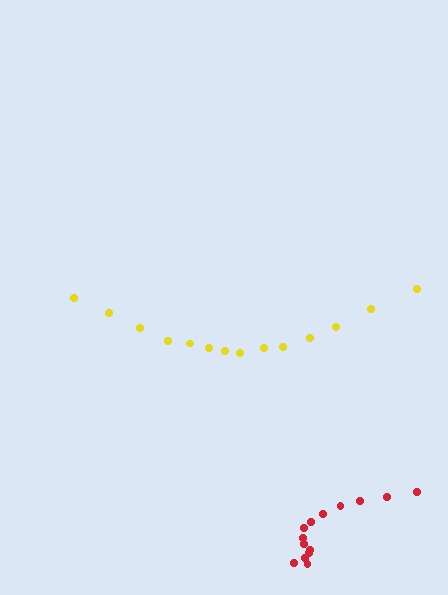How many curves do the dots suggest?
There are 2 distinct paths.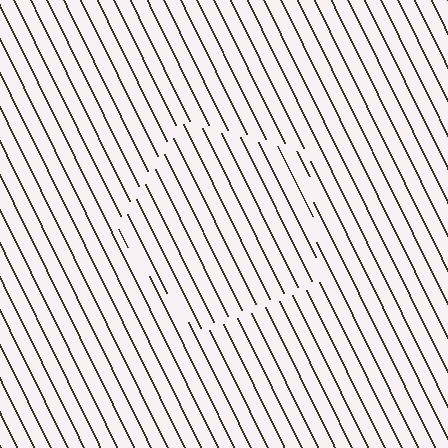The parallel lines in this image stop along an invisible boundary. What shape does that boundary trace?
An illusory pentagon. The interior of the shape contains the same grating, shifted by half a period — the contour is defined by the phase discontinuity where line-ends from the inner and outer gratings abut.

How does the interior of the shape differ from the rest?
The interior of the shape contains the same grating, shifted by half a period — the contour is defined by the phase discontinuity where line-ends from the inner and outer gratings abut.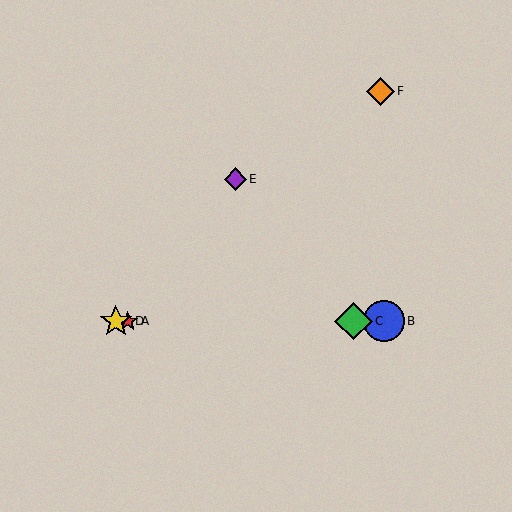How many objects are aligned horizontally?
4 objects (A, B, C, D) are aligned horizontally.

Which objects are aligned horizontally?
Objects A, B, C, D are aligned horizontally.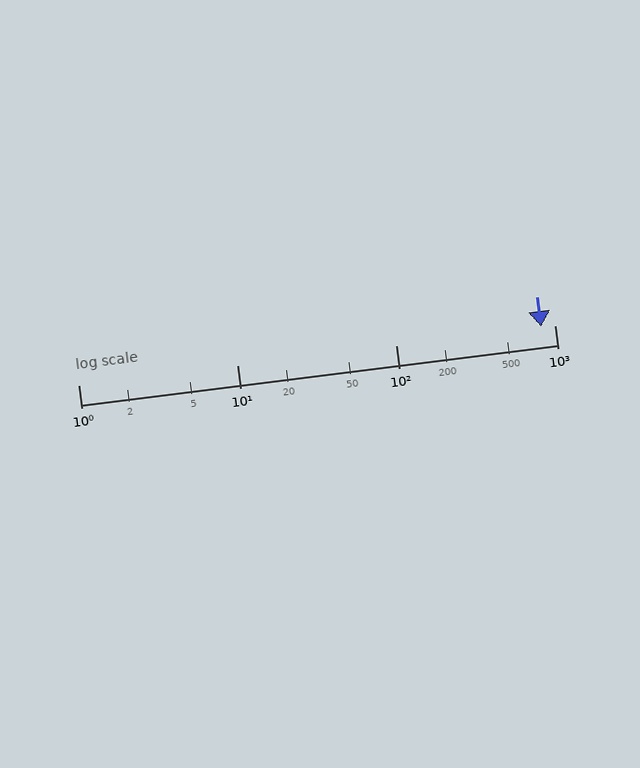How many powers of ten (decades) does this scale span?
The scale spans 3 decades, from 1 to 1000.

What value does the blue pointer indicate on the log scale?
The pointer indicates approximately 820.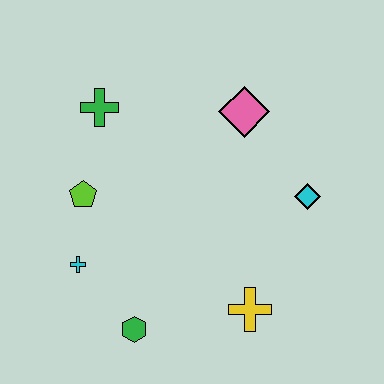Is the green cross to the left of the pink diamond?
Yes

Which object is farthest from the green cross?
The yellow cross is farthest from the green cross.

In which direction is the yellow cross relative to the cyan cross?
The yellow cross is to the right of the cyan cross.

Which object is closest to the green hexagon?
The cyan cross is closest to the green hexagon.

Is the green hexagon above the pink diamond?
No